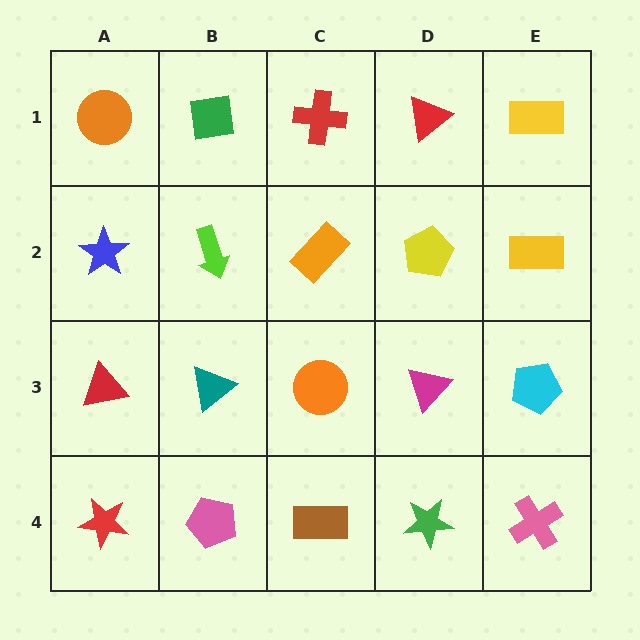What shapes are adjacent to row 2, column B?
A green square (row 1, column B), a teal triangle (row 3, column B), a blue star (row 2, column A), an orange rectangle (row 2, column C).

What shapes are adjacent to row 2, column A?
An orange circle (row 1, column A), a red triangle (row 3, column A), a lime arrow (row 2, column B).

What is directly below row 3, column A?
A red star.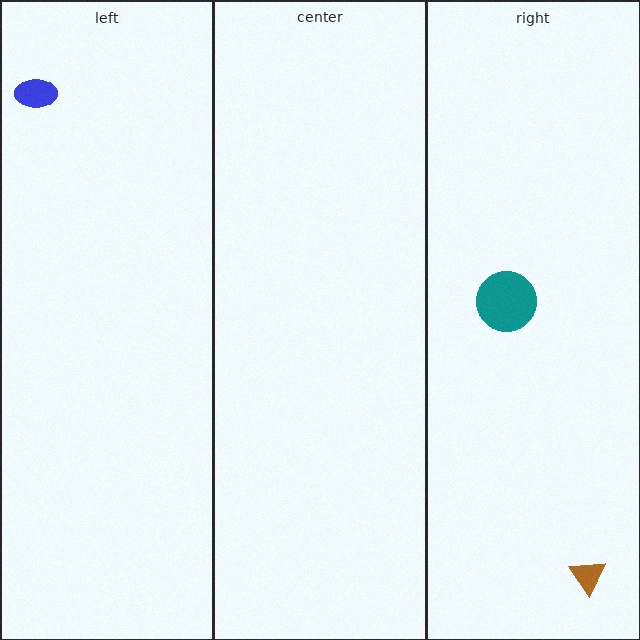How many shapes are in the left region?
1.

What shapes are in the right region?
The brown triangle, the teal circle.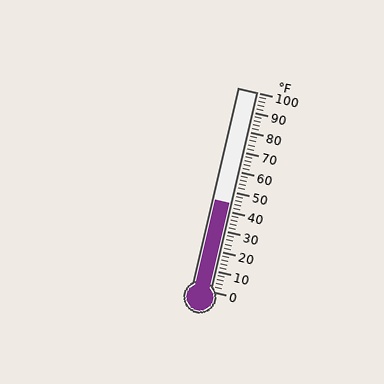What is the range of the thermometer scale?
The thermometer scale ranges from 0°F to 100°F.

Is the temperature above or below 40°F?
The temperature is above 40°F.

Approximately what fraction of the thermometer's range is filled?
The thermometer is filled to approximately 45% of its range.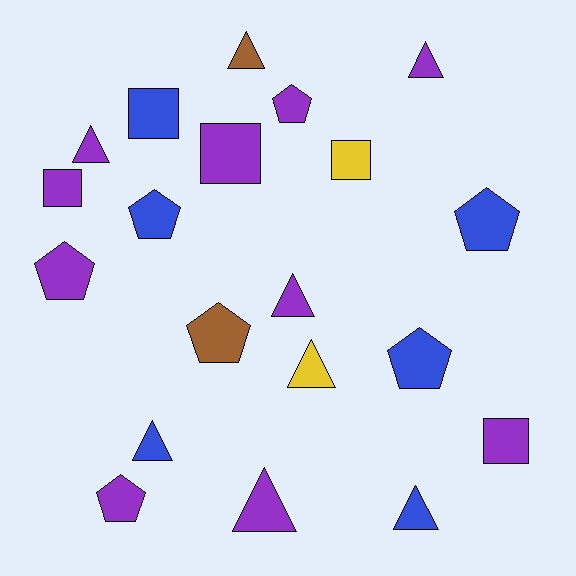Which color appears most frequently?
Purple, with 10 objects.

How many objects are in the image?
There are 20 objects.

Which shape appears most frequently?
Triangle, with 8 objects.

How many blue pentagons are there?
There are 3 blue pentagons.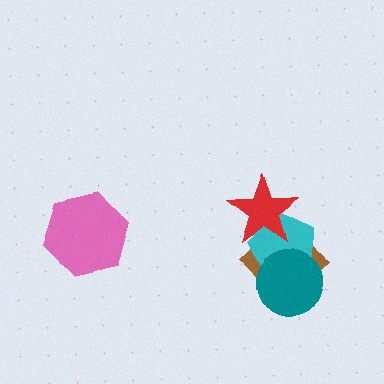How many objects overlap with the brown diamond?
3 objects overlap with the brown diamond.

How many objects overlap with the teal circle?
2 objects overlap with the teal circle.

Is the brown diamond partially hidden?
Yes, it is partially covered by another shape.